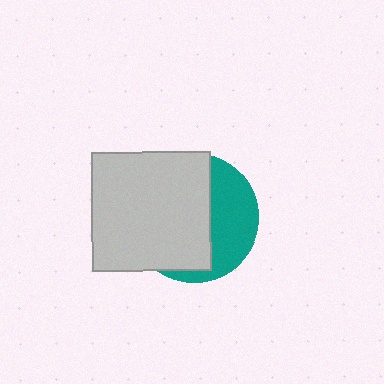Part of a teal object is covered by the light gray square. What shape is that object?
It is a circle.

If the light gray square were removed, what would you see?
You would see the complete teal circle.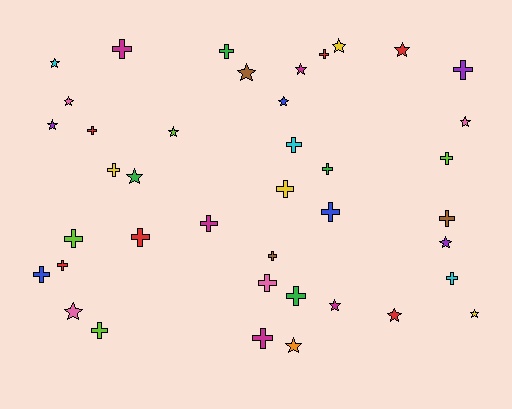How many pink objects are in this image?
There are 4 pink objects.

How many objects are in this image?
There are 40 objects.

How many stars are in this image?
There are 17 stars.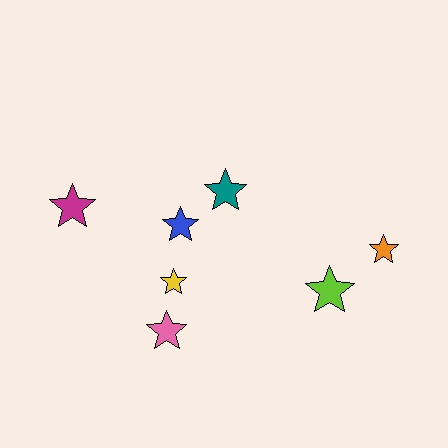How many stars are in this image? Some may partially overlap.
There are 7 stars.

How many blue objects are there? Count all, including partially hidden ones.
There is 1 blue object.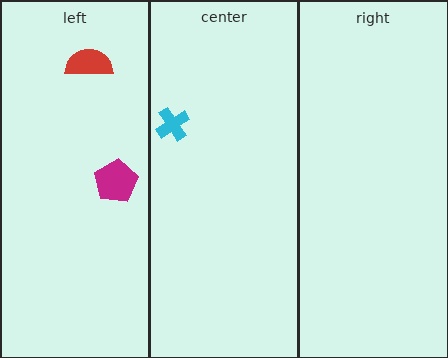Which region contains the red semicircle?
The left region.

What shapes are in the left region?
The red semicircle, the magenta pentagon.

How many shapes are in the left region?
2.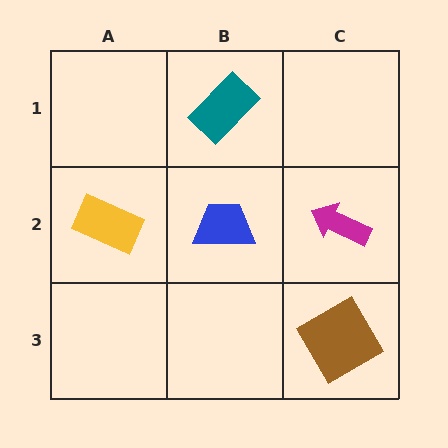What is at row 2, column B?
A blue trapezoid.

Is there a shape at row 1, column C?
No, that cell is empty.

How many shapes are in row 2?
3 shapes.